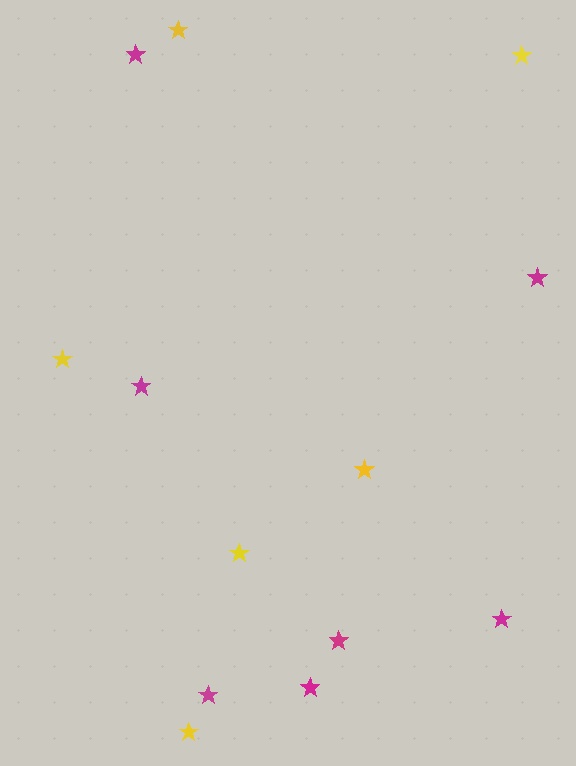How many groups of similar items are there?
There are 2 groups: one group of magenta stars (7) and one group of yellow stars (6).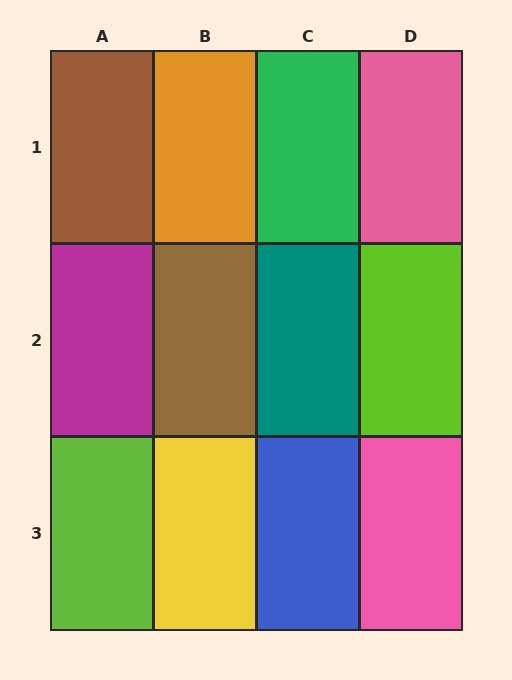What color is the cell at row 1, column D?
Pink.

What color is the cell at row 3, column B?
Yellow.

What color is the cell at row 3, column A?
Lime.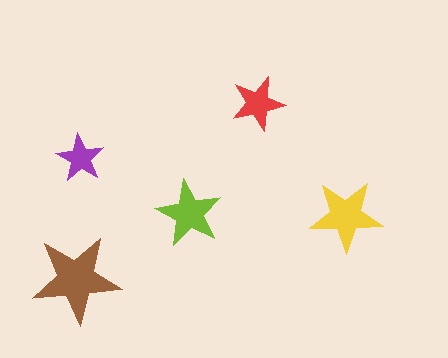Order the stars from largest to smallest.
the brown one, the yellow one, the lime one, the red one, the purple one.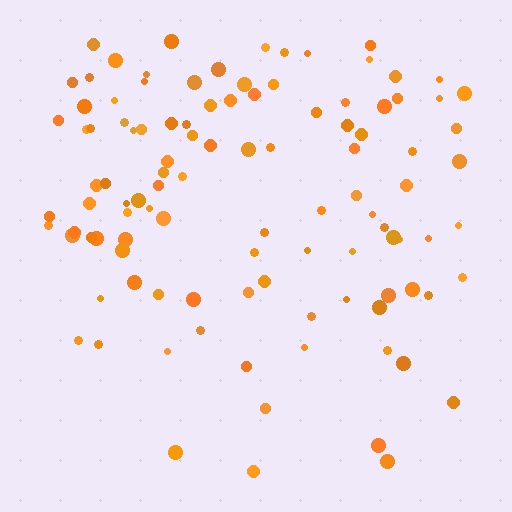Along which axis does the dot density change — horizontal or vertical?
Vertical.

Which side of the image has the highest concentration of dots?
The top.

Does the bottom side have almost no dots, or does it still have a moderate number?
Still a moderate number, just noticeably fewer than the top.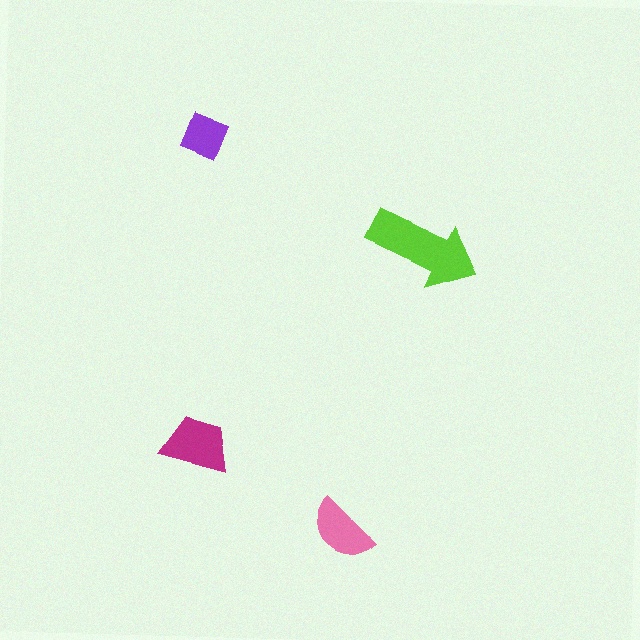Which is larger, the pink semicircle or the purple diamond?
The pink semicircle.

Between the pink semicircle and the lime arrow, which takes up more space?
The lime arrow.